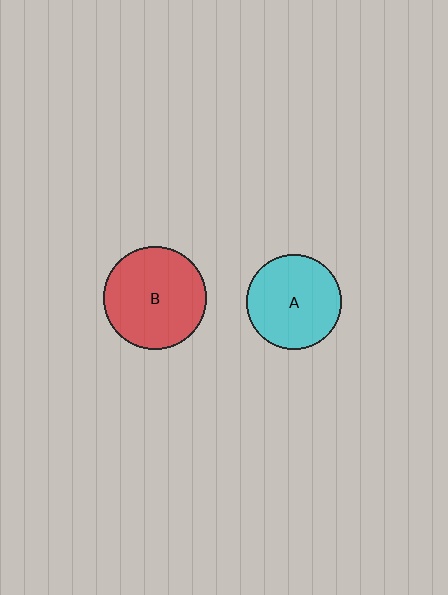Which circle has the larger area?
Circle B (red).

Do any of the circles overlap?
No, none of the circles overlap.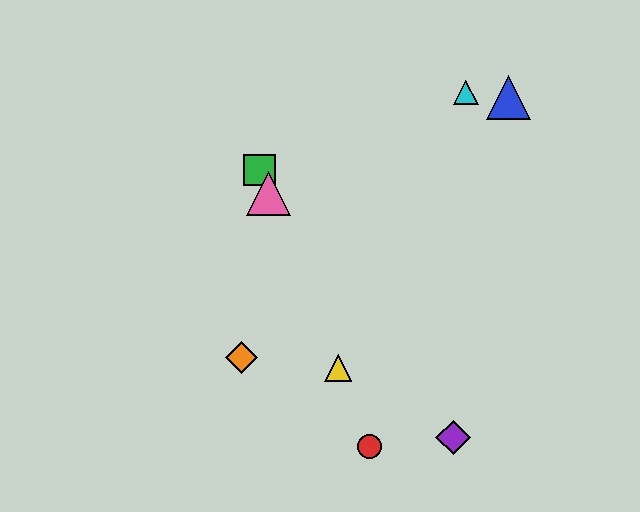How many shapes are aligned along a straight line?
4 shapes (the red circle, the green square, the yellow triangle, the pink triangle) are aligned along a straight line.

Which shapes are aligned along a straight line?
The red circle, the green square, the yellow triangle, the pink triangle are aligned along a straight line.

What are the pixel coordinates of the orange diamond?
The orange diamond is at (241, 357).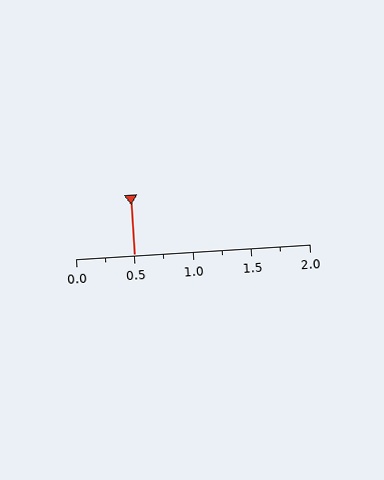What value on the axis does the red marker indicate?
The marker indicates approximately 0.5.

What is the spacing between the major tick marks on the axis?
The major ticks are spaced 0.5 apart.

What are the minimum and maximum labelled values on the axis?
The axis runs from 0.0 to 2.0.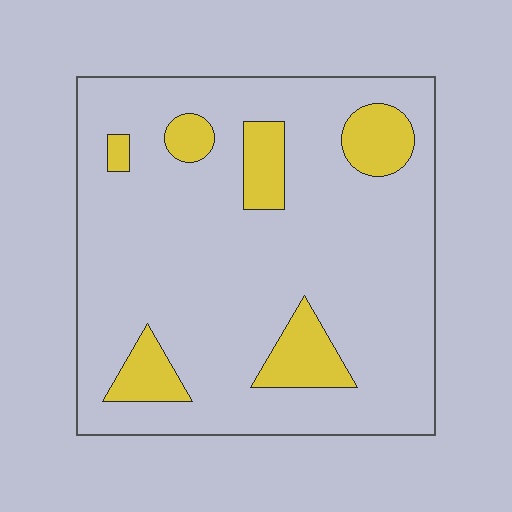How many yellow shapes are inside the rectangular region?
6.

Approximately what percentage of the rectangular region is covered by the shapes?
Approximately 15%.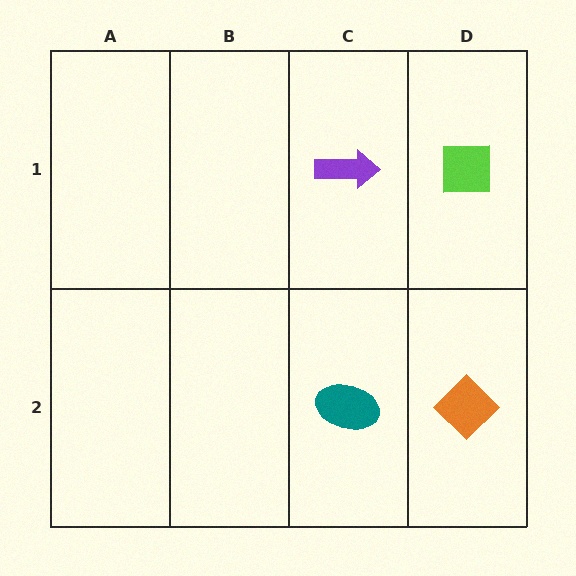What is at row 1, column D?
A lime square.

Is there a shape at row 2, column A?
No, that cell is empty.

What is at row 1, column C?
A purple arrow.